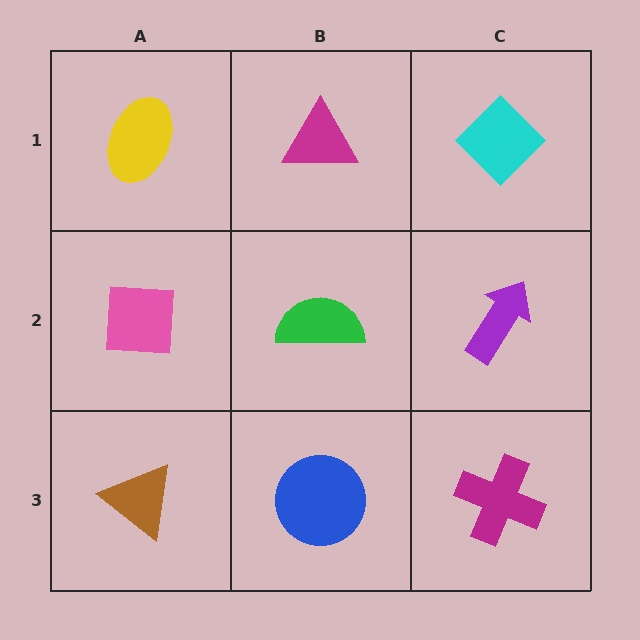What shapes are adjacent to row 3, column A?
A pink square (row 2, column A), a blue circle (row 3, column B).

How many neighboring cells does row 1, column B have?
3.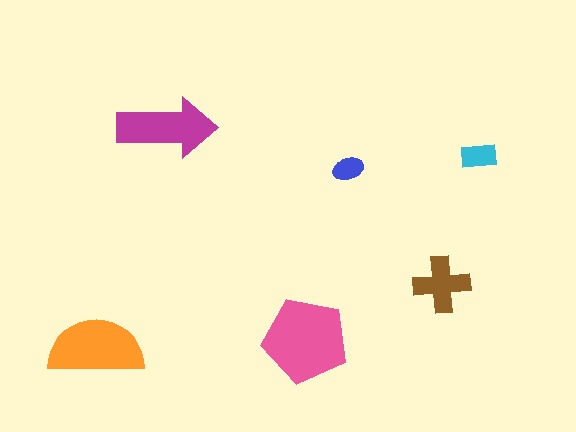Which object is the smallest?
The blue ellipse.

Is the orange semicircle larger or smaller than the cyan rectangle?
Larger.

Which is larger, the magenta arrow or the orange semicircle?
The orange semicircle.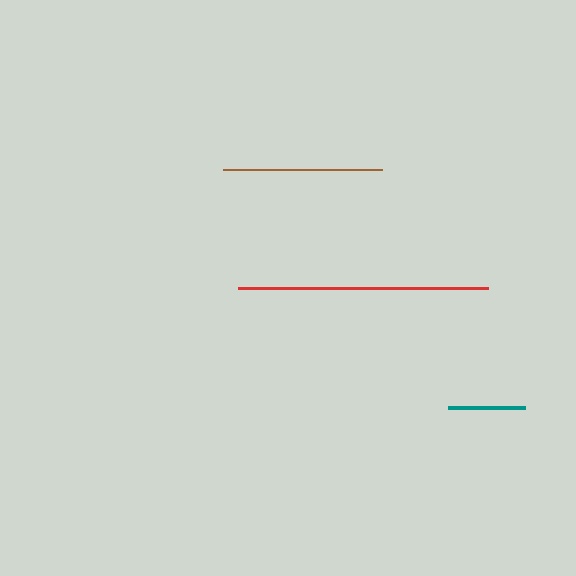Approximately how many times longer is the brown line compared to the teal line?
The brown line is approximately 2.1 times the length of the teal line.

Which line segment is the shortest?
The teal line is the shortest at approximately 77 pixels.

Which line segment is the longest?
The red line is the longest at approximately 250 pixels.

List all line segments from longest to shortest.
From longest to shortest: red, brown, teal.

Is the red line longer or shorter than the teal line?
The red line is longer than the teal line.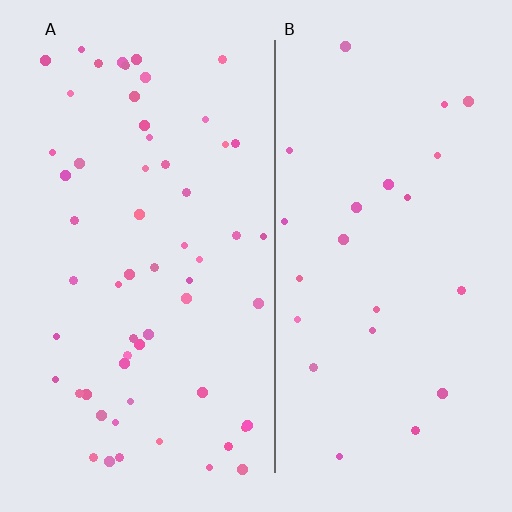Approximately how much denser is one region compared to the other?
Approximately 2.5× — region A over region B.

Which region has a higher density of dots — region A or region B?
A (the left).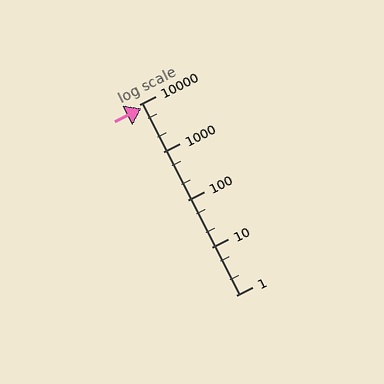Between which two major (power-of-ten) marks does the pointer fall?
The pointer is between 1000 and 10000.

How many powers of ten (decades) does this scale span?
The scale spans 4 decades, from 1 to 10000.